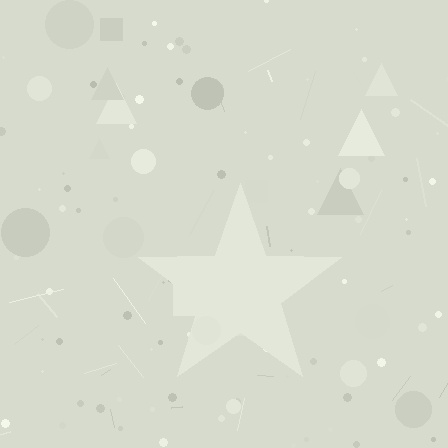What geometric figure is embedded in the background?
A star is embedded in the background.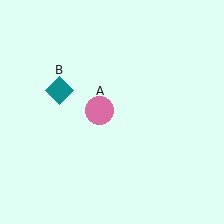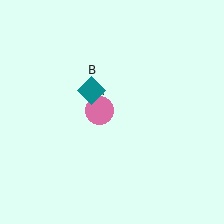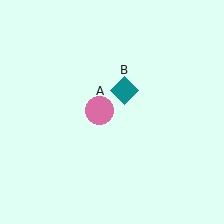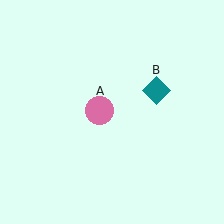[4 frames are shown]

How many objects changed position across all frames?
1 object changed position: teal diamond (object B).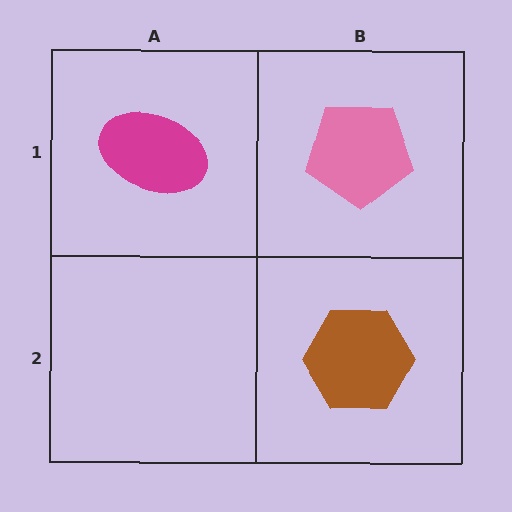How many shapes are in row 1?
2 shapes.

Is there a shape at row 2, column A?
No, that cell is empty.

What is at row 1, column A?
A magenta ellipse.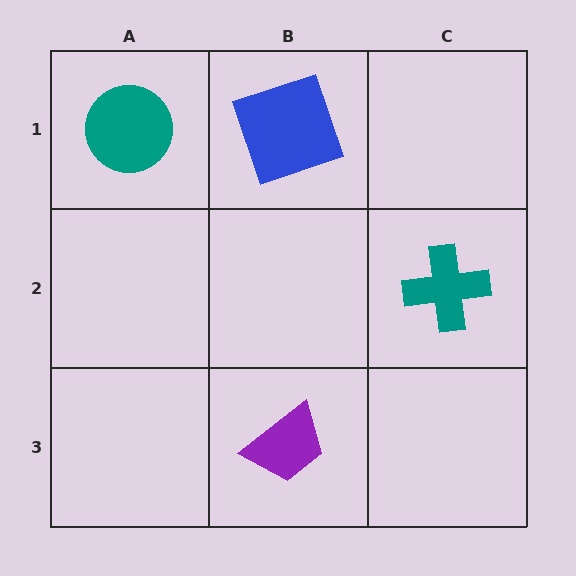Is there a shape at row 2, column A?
No, that cell is empty.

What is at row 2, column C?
A teal cross.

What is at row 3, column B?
A purple trapezoid.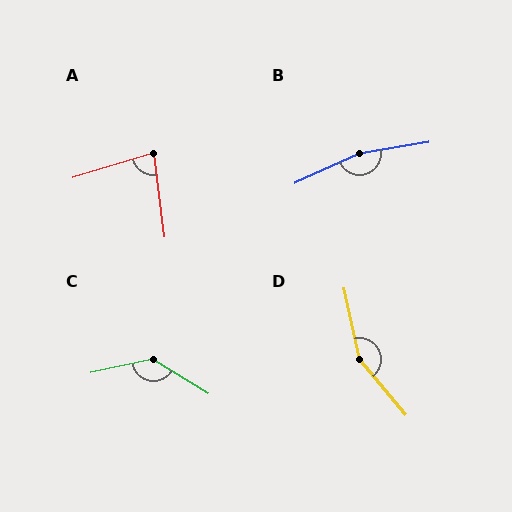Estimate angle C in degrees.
Approximately 137 degrees.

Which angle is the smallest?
A, at approximately 80 degrees.